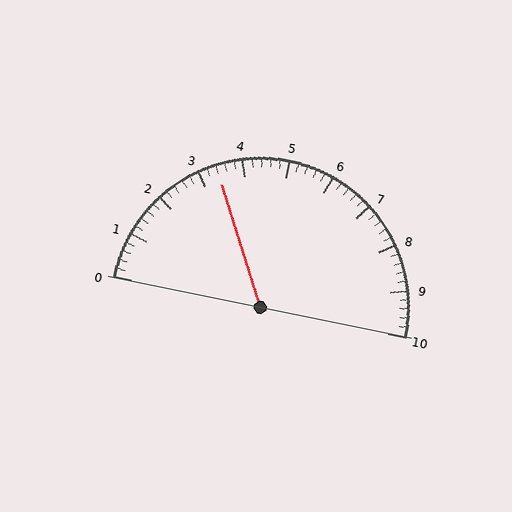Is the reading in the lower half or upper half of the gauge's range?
The reading is in the lower half of the range (0 to 10).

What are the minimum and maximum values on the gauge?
The gauge ranges from 0 to 10.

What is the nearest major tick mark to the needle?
The nearest major tick mark is 3.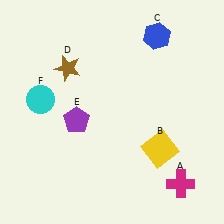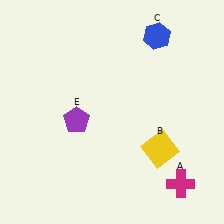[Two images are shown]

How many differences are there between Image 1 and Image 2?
There are 2 differences between the two images.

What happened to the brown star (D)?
The brown star (D) was removed in Image 2. It was in the top-left area of Image 1.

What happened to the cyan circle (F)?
The cyan circle (F) was removed in Image 2. It was in the top-left area of Image 1.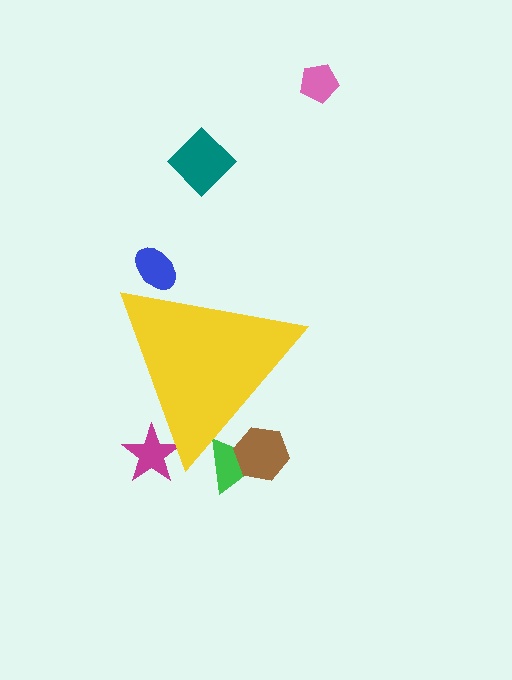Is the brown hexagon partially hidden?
Yes, the brown hexagon is partially hidden behind the yellow triangle.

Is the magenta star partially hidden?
Yes, the magenta star is partially hidden behind the yellow triangle.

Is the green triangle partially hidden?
Yes, the green triangle is partially hidden behind the yellow triangle.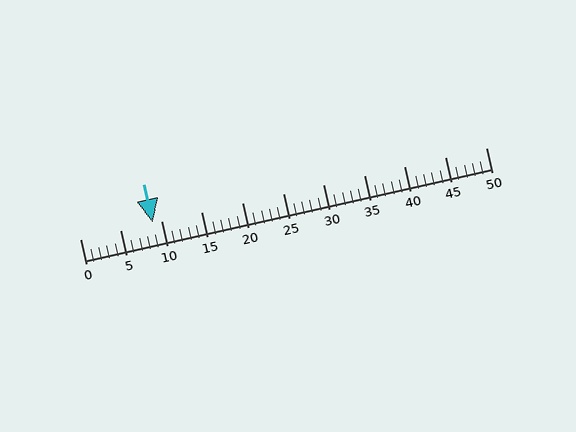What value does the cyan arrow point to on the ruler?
The cyan arrow points to approximately 9.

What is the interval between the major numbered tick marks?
The major tick marks are spaced 5 units apart.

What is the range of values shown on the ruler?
The ruler shows values from 0 to 50.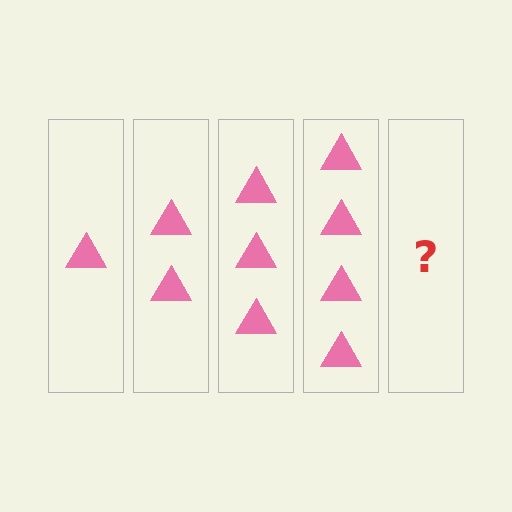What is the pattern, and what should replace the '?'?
The pattern is that each step adds one more triangle. The '?' should be 5 triangles.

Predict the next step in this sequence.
The next step is 5 triangles.